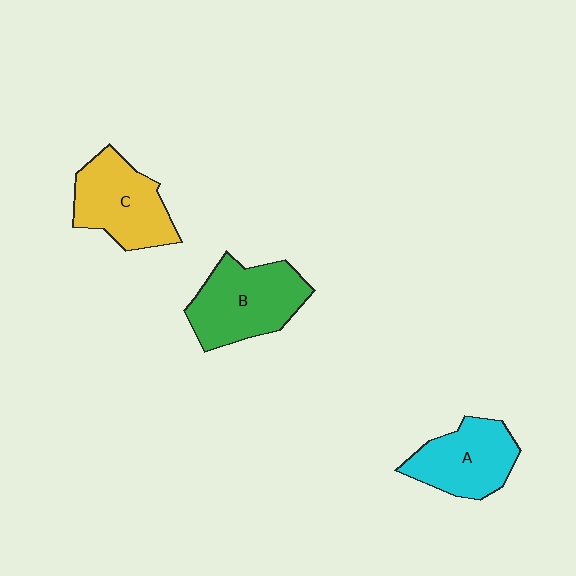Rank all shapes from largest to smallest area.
From largest to smallest: B (green), C (yellow), A (cyan).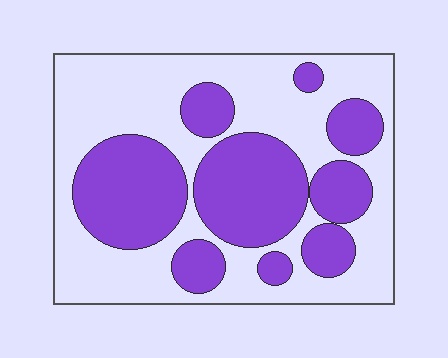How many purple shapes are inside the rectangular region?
9.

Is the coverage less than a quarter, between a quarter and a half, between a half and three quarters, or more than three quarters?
Between a quarter and a half.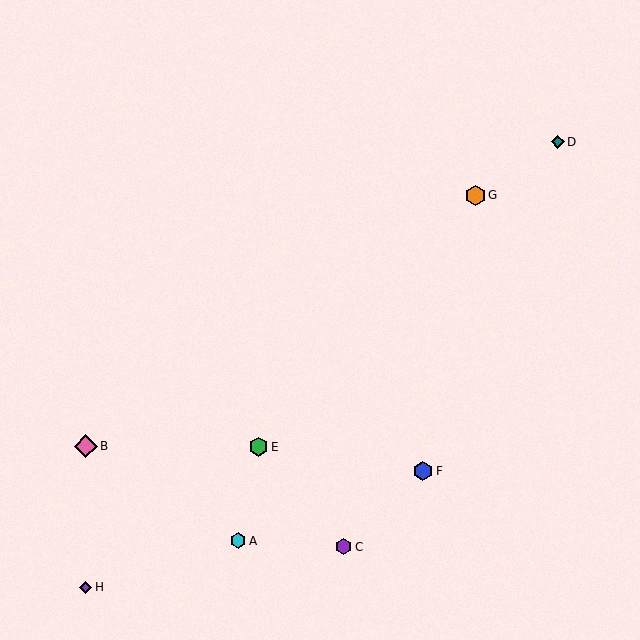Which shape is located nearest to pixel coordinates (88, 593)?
The purple diamond (labeled H) at (85, 587) is nearest to that location.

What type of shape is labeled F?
Shape F is a blue hexagon.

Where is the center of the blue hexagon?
The center of the blue hexagon is at (423, 471).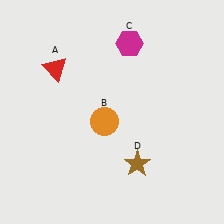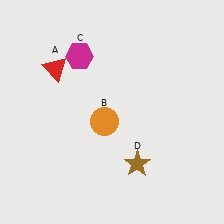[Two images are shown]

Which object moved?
The magenta hexagon (C) moved left.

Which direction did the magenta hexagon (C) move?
The magenta hexagon (C) moved left.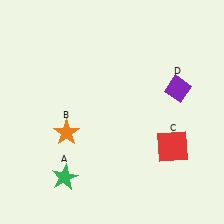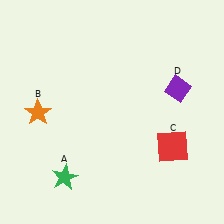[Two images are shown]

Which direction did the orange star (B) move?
The orange star (B) moved left.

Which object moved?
The orange star (B) moved left.